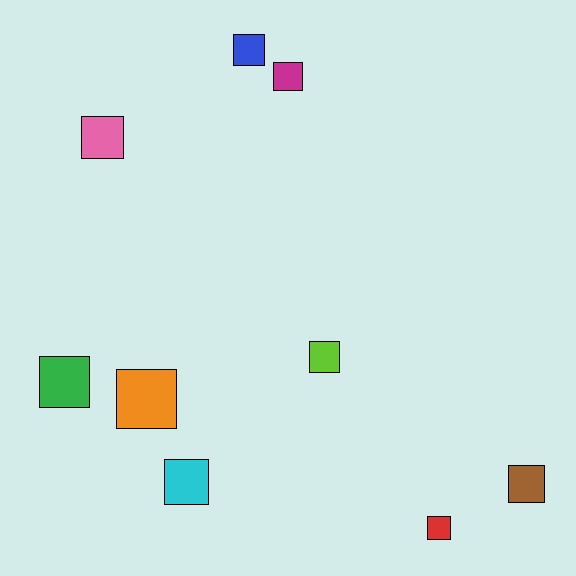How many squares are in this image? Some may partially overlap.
There are 9 squares.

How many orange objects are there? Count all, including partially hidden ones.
There is 1 orange object.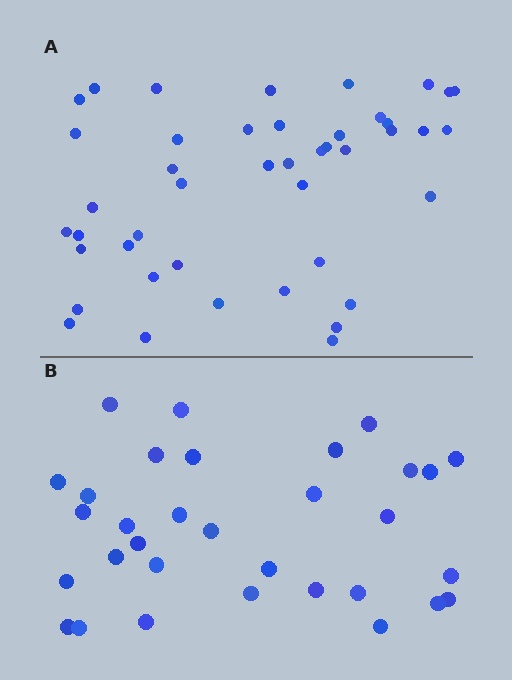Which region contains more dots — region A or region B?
Region A (the top region) has more dots.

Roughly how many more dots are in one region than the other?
Region A has roughly 12 or so more dots than region B.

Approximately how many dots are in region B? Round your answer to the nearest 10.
About 30 dots. (The exact count is 32, which rounds to 30.)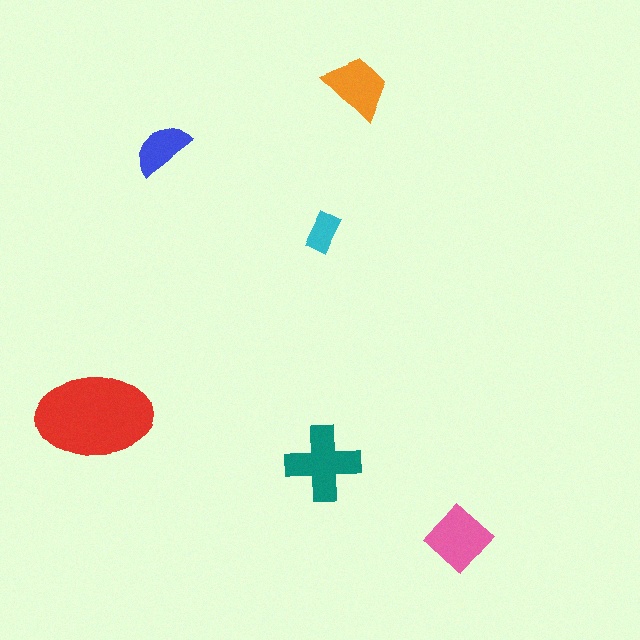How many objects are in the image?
There are 6 objects in the image.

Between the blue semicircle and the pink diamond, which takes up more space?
The pink diamond.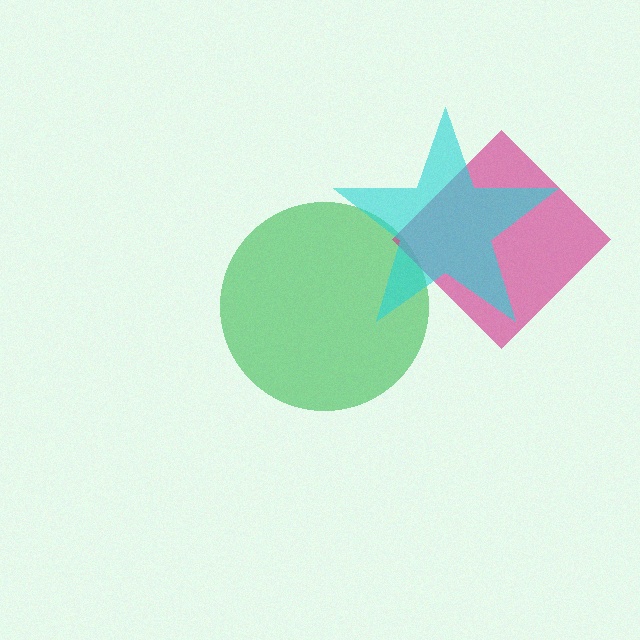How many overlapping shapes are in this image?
There are 3 overlapping shapes in the image.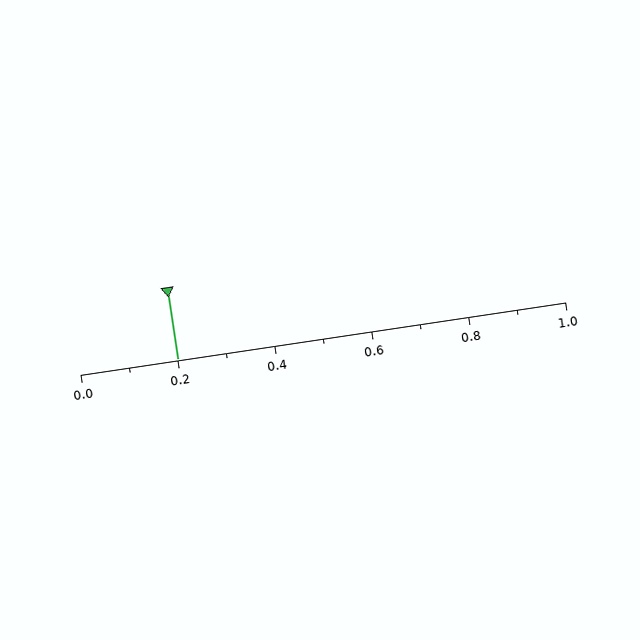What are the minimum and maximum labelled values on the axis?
The axis runs from 0.0 to 1.0.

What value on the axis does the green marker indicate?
The marker indicates approximately 0.2.